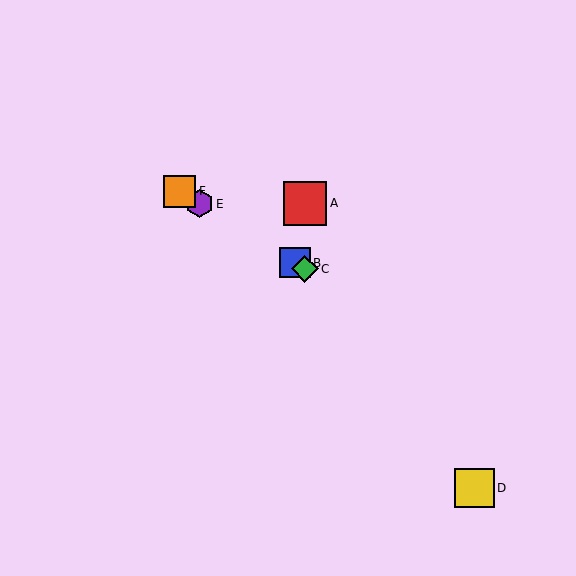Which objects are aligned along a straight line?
Objects B, C, E, F are aligned along a straight line.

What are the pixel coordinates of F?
Object F is at (180, 191).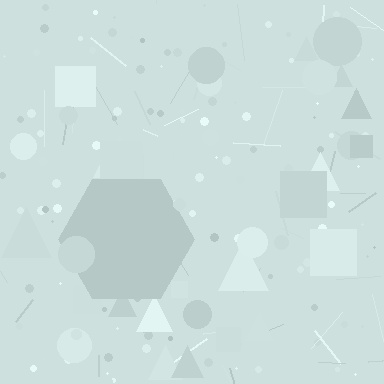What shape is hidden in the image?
A hexagon is hidden in the image.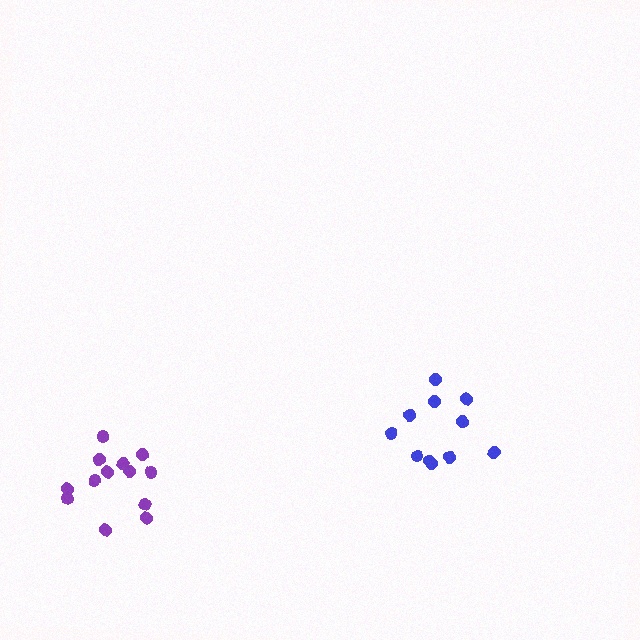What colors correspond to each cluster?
The clusters are colored: blue, purple.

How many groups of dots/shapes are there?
There are 2 groups.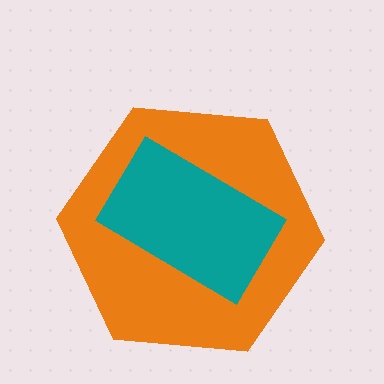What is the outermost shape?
The orange hexagon.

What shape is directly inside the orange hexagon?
The teal rectangle.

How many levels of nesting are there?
2.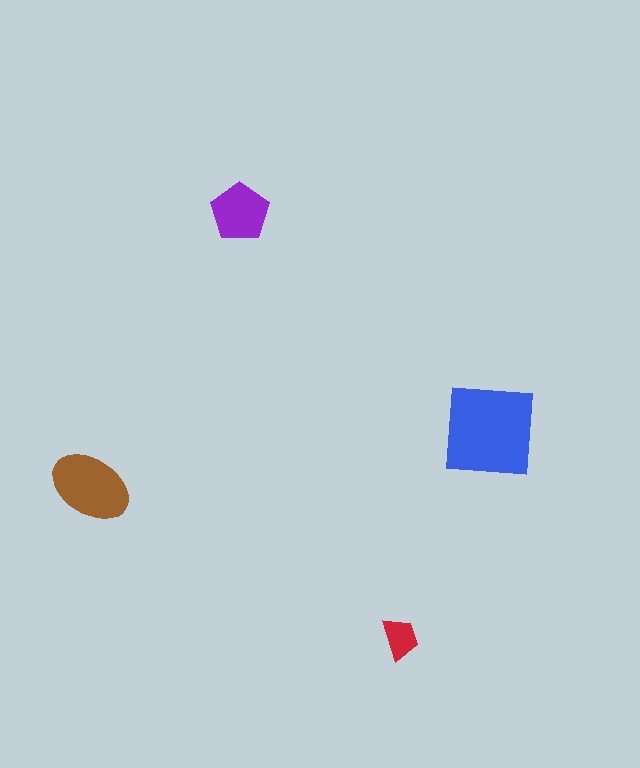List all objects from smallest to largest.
The red trapezoid, the purple pentagon, the brown ellipse, the blue square.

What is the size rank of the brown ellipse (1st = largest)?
2nd.